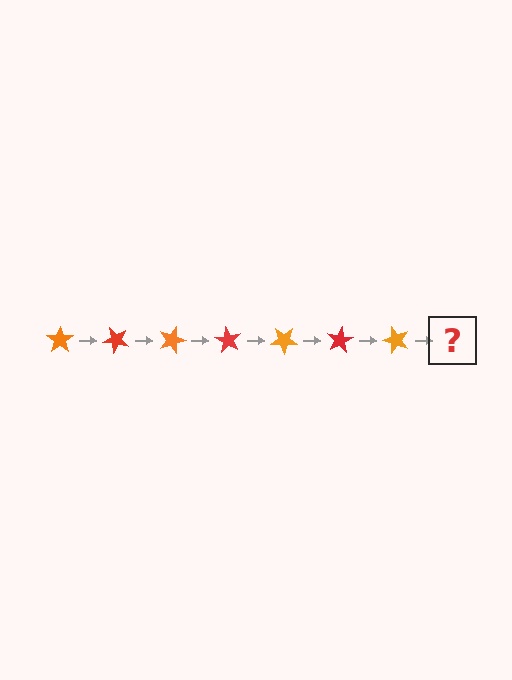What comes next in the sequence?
The next element should be a red star, rotated 315 degrees from the start.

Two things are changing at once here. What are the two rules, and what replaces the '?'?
The two rules are that it rotates 45 degrees each step and the color cycles through orange and red. The '?' should be a red star, rotated 315 degrees from the start.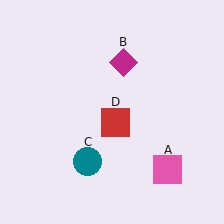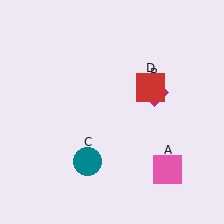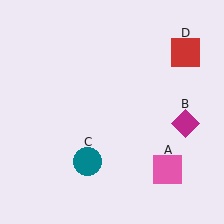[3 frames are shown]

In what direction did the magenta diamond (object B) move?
The magenta diamond (object B) moved down and to the right.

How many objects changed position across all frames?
2 objects changed position: magenta diamond (object B), red square (object D).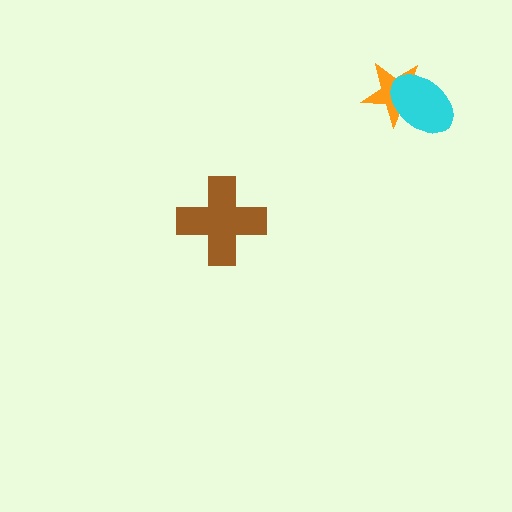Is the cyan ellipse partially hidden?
No, no other shape covers it.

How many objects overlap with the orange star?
1 object overlaps with the orange star.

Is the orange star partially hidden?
Yes, it is partially covered by another shape.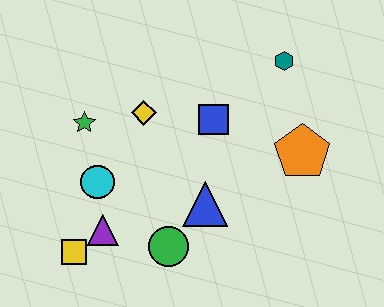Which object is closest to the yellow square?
The purple triangle is closest to the yellow square.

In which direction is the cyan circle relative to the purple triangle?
The cyan circle is above the purple triangle.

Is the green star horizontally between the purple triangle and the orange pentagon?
No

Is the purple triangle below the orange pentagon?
Yes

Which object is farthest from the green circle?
The teal hexagon is farthest from the green circle.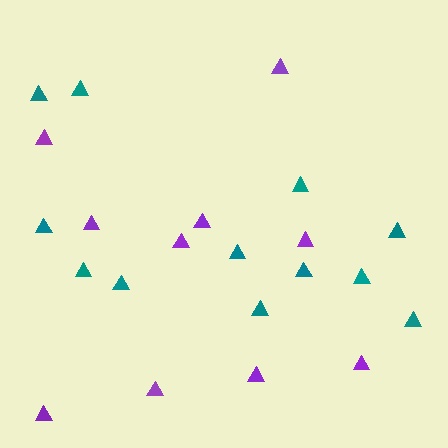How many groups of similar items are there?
There are 2 groups: one group of purple triangles (10) and one group of teal triangles (12).